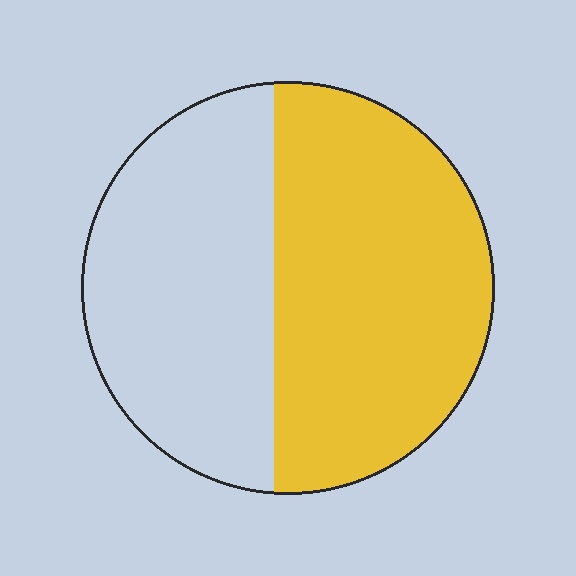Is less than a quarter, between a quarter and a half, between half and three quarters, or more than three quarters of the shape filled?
Between half and three quarters.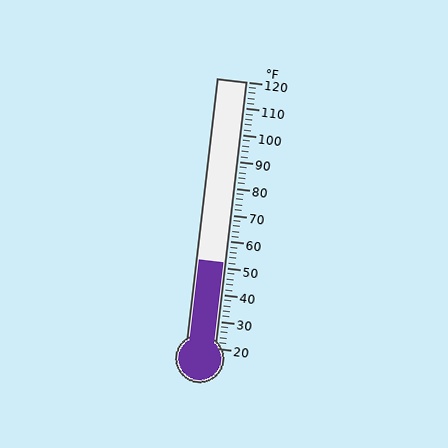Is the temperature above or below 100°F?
The temperature is below 100°F.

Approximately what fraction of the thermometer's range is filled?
The thermometer is filled to approximately 30% of its range.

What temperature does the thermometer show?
The thermometer shows approximately 52°F.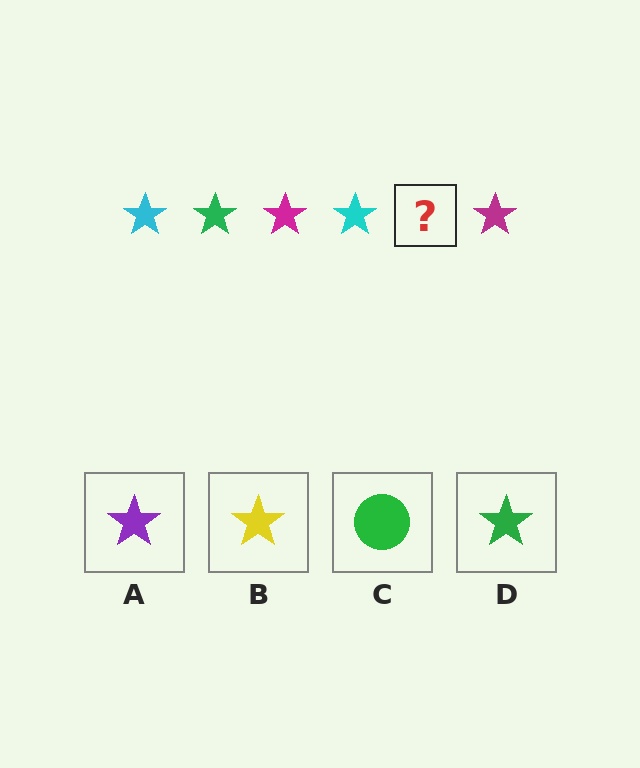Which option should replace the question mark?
Option D.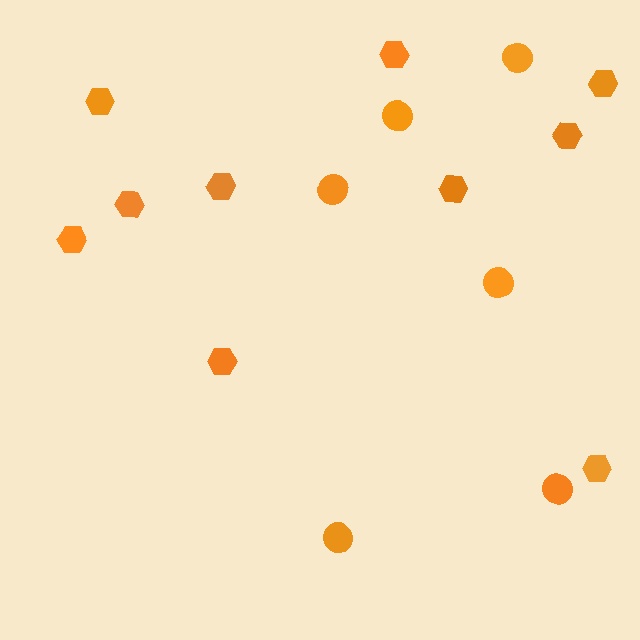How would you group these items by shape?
There are 2 groups: one group of hexagons (10) and one group of circles (6).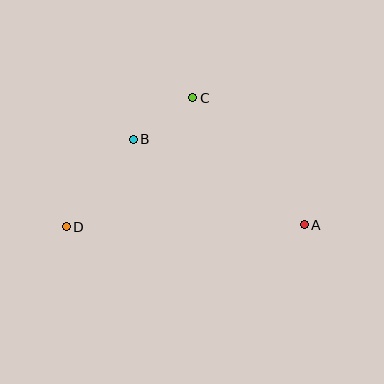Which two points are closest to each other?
Points B and C are closest to each other.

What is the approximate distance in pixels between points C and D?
The distance between C and D is approximately 181 pixels.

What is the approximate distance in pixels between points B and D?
The distance between B and D is approximately 110 pixels.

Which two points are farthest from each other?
Points A and D are farthest from each other.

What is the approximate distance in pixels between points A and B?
The distance between A and B is approximately 191 pixels.